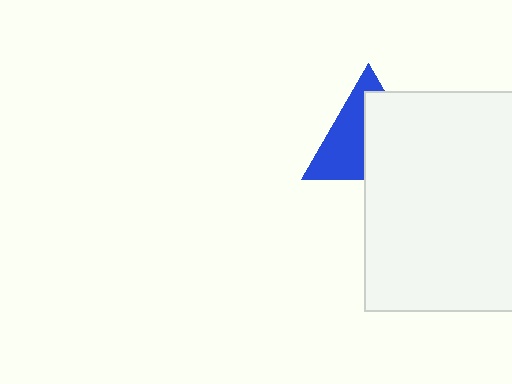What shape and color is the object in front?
The object in front is a white rectangle.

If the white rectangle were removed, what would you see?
You would see the complete blue triangle.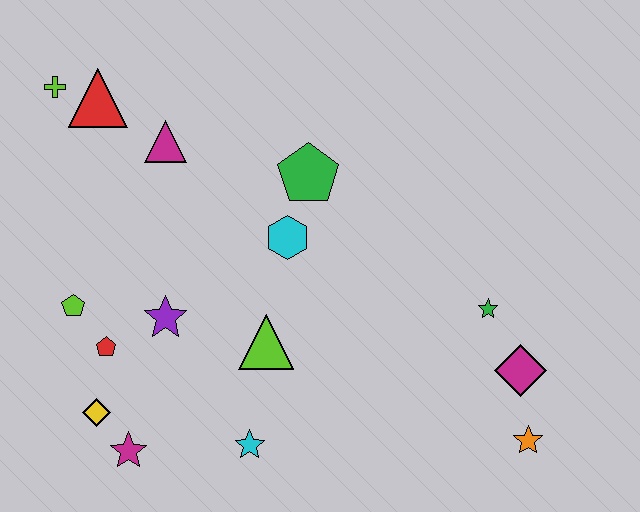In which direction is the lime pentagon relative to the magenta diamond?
The lime pentagon is to the left of the magenta diamond.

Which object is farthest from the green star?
The lime cross is farthest from the green star.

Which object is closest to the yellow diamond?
The magenta star is closest to the yellow diamond.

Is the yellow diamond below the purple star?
Yes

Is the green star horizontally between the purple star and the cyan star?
No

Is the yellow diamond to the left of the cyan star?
Yes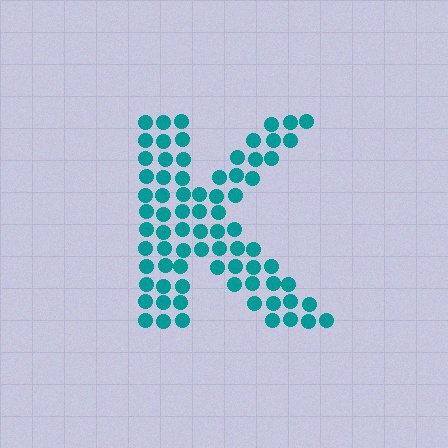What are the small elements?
The small elements are circles.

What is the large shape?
The large shape is the letter K.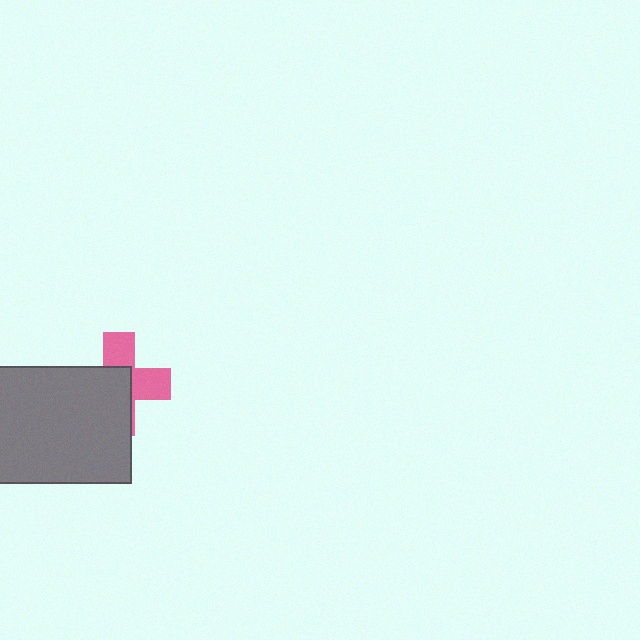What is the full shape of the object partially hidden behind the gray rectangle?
The partially hidden object is a pink cross.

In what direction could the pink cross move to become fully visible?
The pink cross could move toward the upper-right. That would shift it out from behind the gray rectangle entirely.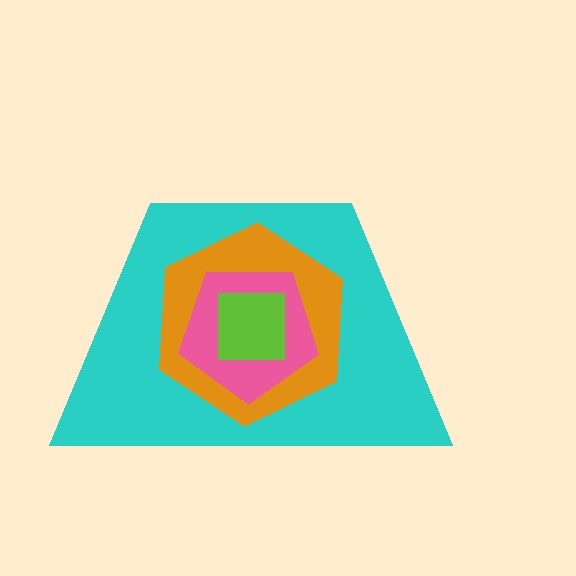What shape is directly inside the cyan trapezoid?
The orange hexagon.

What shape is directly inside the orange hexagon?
The pink pentagon.